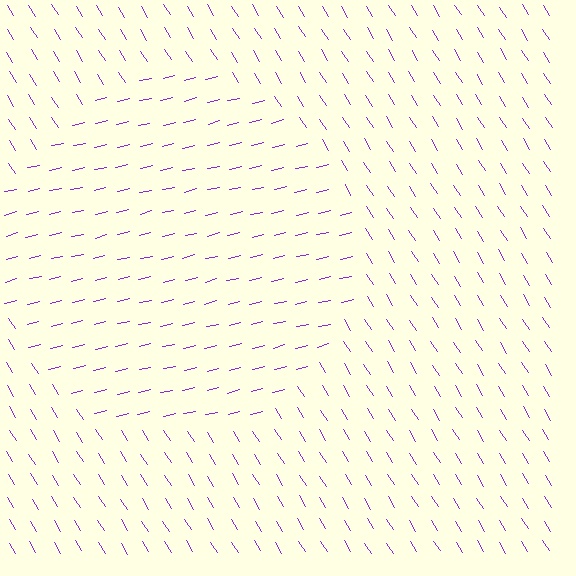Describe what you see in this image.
The image is filled with small purple line segments. A circle region in the image has lines oriented differently from the surrounding lines, creating a visible texture boundary.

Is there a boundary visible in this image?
Yes, there is a texture boundary formed by a change in line orientation.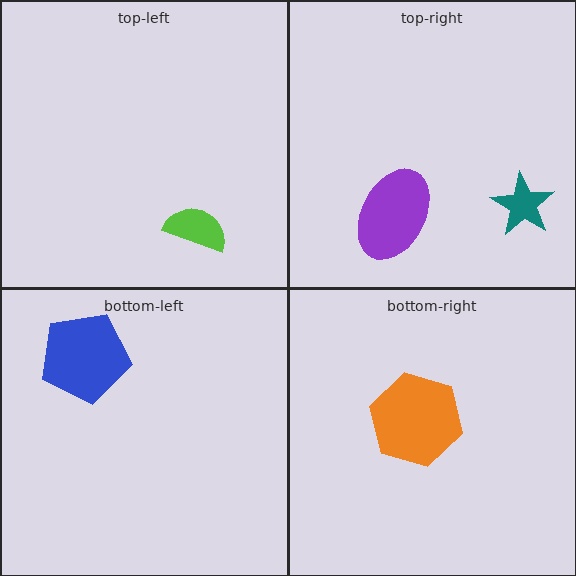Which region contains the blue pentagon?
The bottom-left region.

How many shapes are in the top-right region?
2.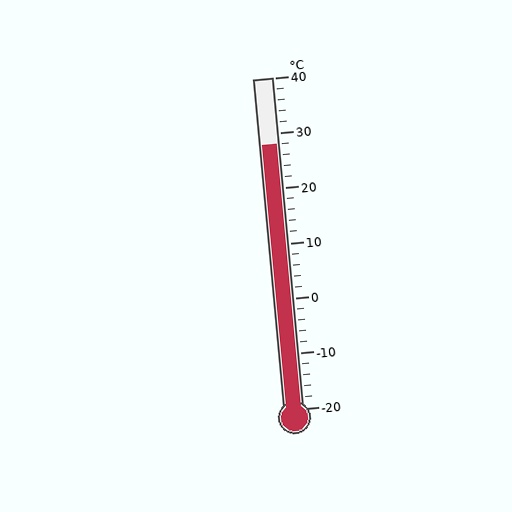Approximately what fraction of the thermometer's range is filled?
The thermometer is filled to approximately 80% of its range.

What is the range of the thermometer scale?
The thermometer scale ranges from -20°C to 40°C.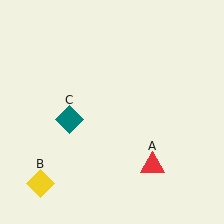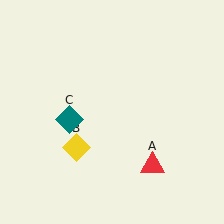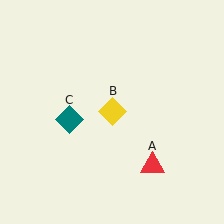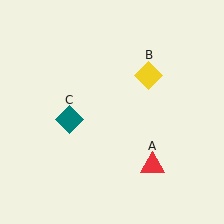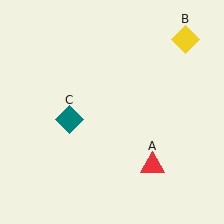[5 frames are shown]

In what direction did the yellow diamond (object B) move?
The yellow diamond (object B) moved up and to the right.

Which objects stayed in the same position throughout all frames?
Red triangle (object A) and teal diamond (object C) remained stationary.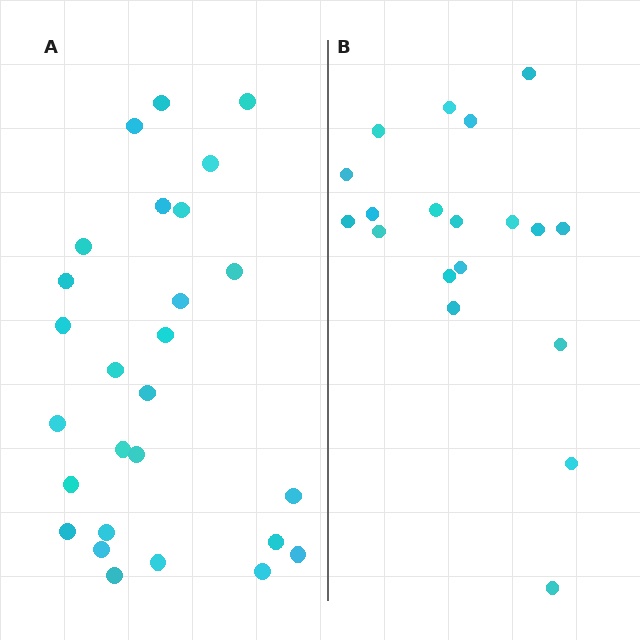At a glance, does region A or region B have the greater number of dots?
Region A (the left region) has more dots.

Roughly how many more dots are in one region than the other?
Region A has roughly 8 or so more dots than region B.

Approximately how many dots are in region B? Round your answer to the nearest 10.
About 20 dots. (The exact count is 19, which rounds to 20.)